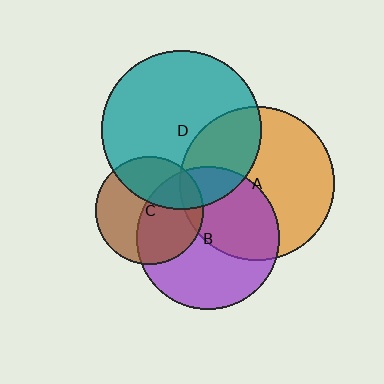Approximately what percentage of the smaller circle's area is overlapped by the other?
Approximately 15%.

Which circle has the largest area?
Circle D (teal).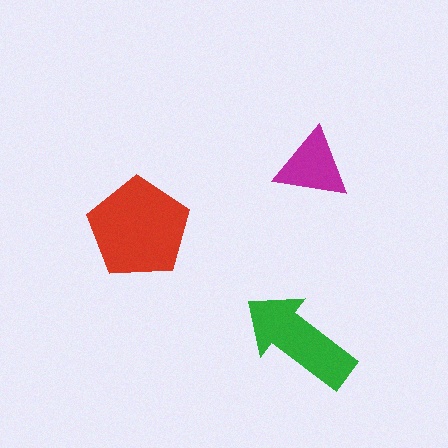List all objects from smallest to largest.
The magenta triangle, the green arrow, the red pentagon.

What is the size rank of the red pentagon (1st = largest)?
1st.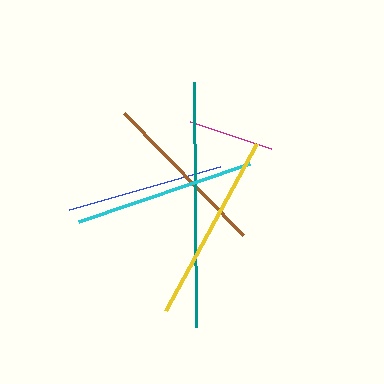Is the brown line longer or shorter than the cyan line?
The cyan line is longer than the brown line.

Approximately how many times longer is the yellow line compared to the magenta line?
The yellow line is approximately 2.2 times the length of the magenta line.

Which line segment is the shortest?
The magenta line is the shortest at approximately 85 pixels.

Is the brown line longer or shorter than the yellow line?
The yellow line is longer than the brown line.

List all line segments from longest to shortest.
From longest to shortest: teal, yellow, cyan, brown, blue, magenta.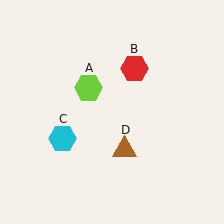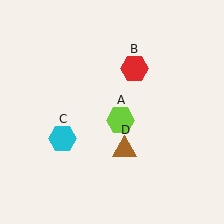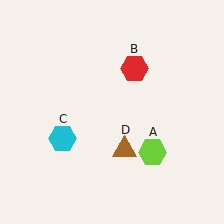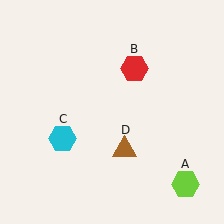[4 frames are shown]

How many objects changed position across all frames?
1 object changed position: lime hexagon (object A).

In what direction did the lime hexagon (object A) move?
The lime hexagon (object A) moved down and to the right.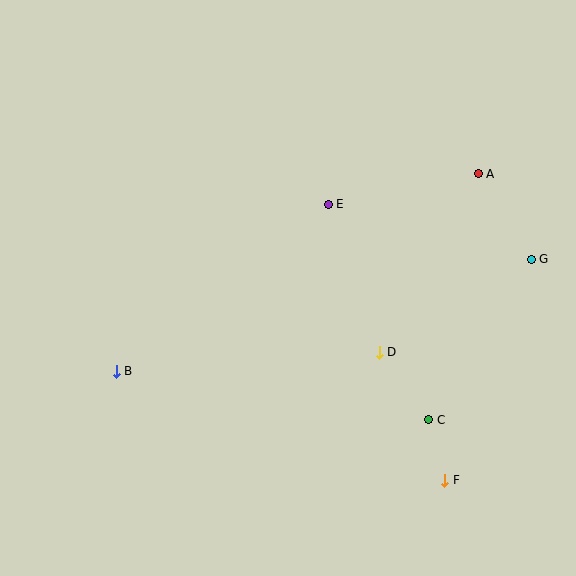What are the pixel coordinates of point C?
Point C is at (429, 420).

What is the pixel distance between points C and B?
The distance between C and B is 316 pixels.